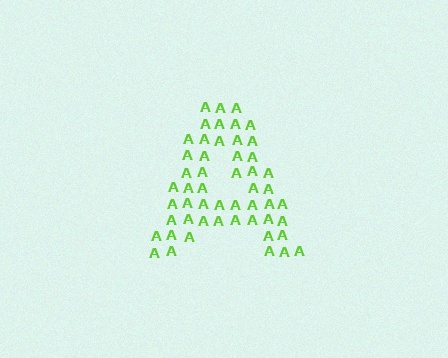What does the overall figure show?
The overall figure shows the letter A.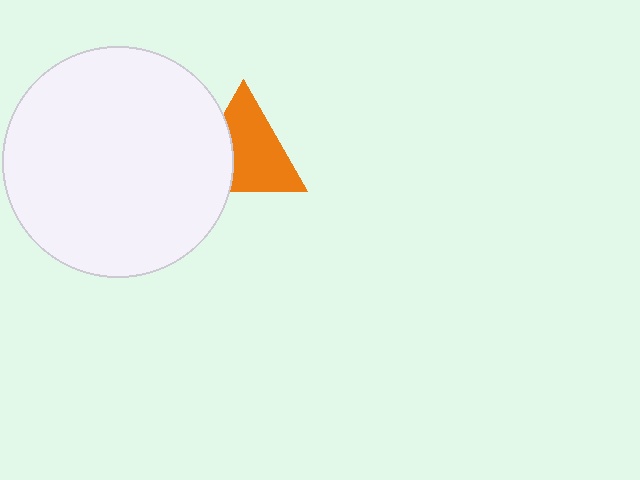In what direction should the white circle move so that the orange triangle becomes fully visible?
The white circle should move left. That is the shortest direction to clear the overlap and leave the orange triangle fully visible.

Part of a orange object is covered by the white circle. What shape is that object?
It is a triangle.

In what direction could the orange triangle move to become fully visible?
The orange triangle could move right. That would shift it out from behind the white circle entirely.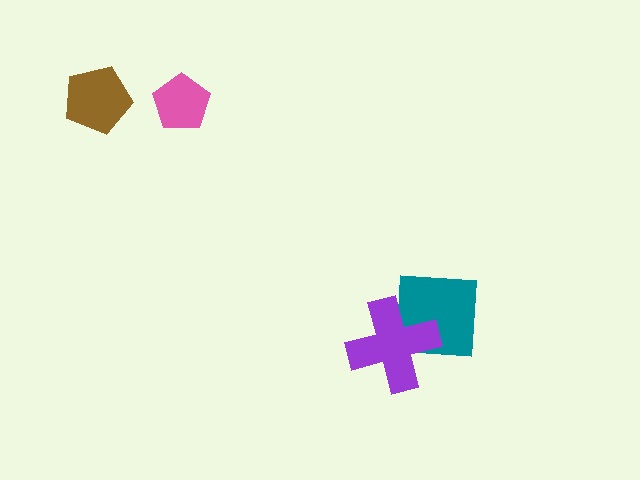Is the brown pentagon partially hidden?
No, no other shape covers it.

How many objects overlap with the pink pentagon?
0 objects overlap with the pink pentagon.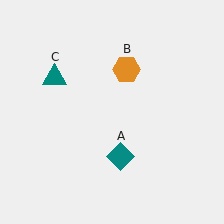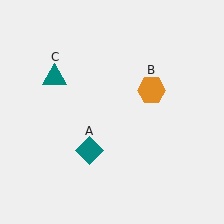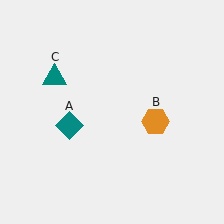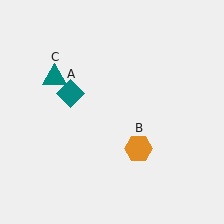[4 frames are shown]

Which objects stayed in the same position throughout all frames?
Teal triangle (object C) remained stationary.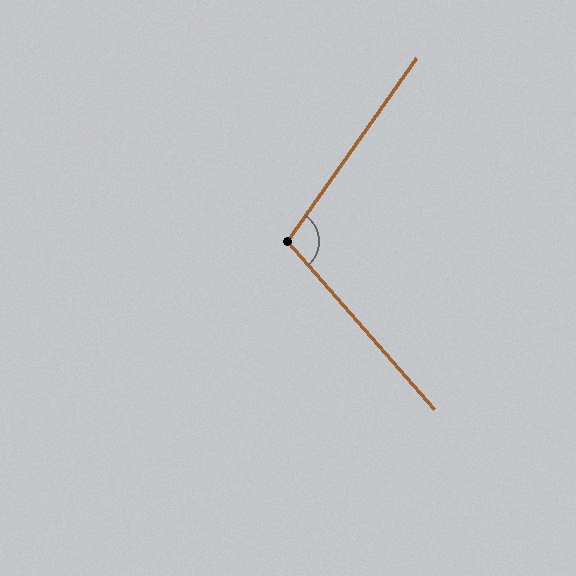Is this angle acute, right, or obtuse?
It is obtuse.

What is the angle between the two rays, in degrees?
Approximately 104 degrees.